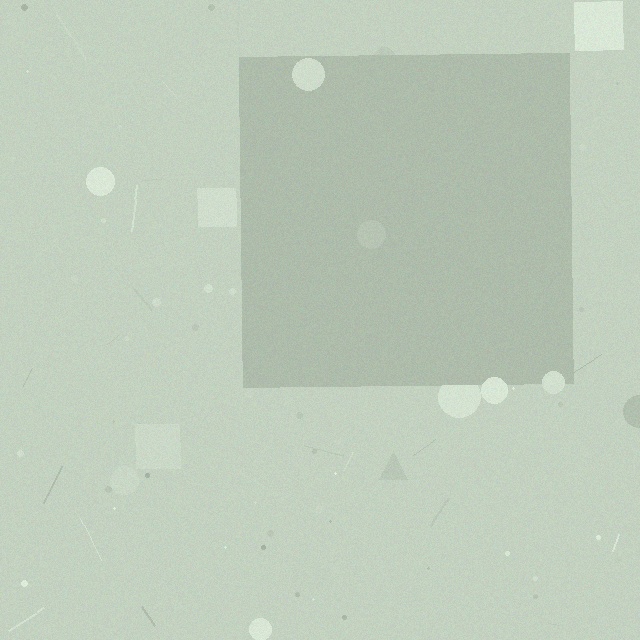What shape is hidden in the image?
A square is hidden in the image.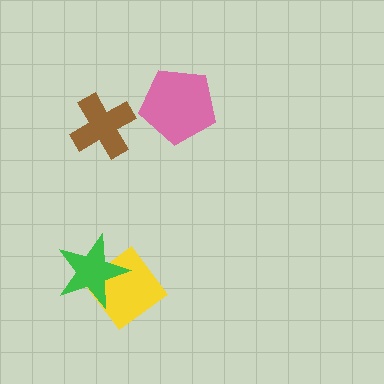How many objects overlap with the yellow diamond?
1 object overlaps with the yellow diamond.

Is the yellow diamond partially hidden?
Yes, it is partially covered by another shape.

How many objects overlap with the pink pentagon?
0 objects overlap with the pink pentagon.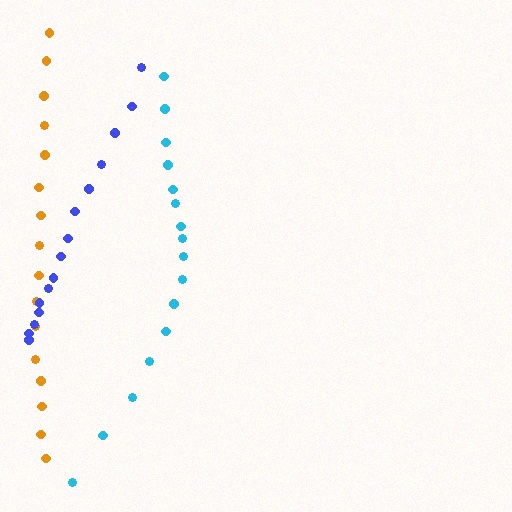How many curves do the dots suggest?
There are 3 distinct paths.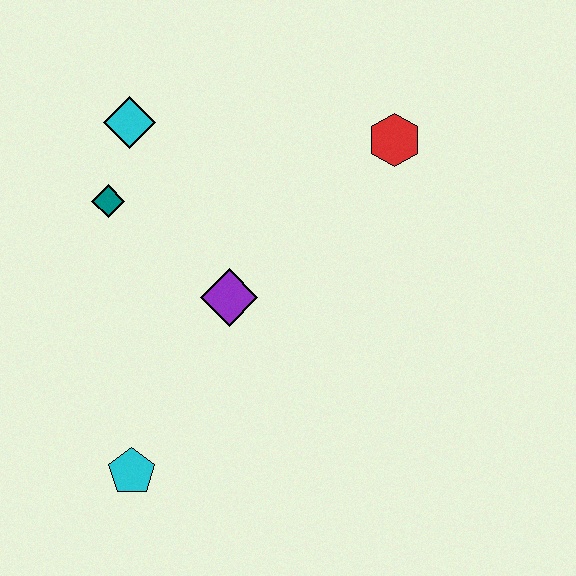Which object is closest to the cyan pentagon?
The purple diamond is closest to the cyan pentagon.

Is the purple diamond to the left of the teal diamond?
No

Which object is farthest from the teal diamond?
The red hexagon is farthest from the teal diamond.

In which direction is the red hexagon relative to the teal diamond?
The red hexagon is to the right of the teal diamond.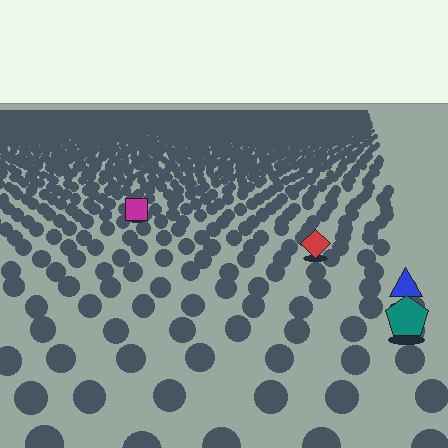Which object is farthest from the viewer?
The magenta square is farthest from the viewer. It appears smaller and the ground texture around it is denser.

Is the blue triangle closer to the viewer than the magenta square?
Yes. The blue triangle is closer — you can tell from the texture gradient: the ground texture is coarser near it.